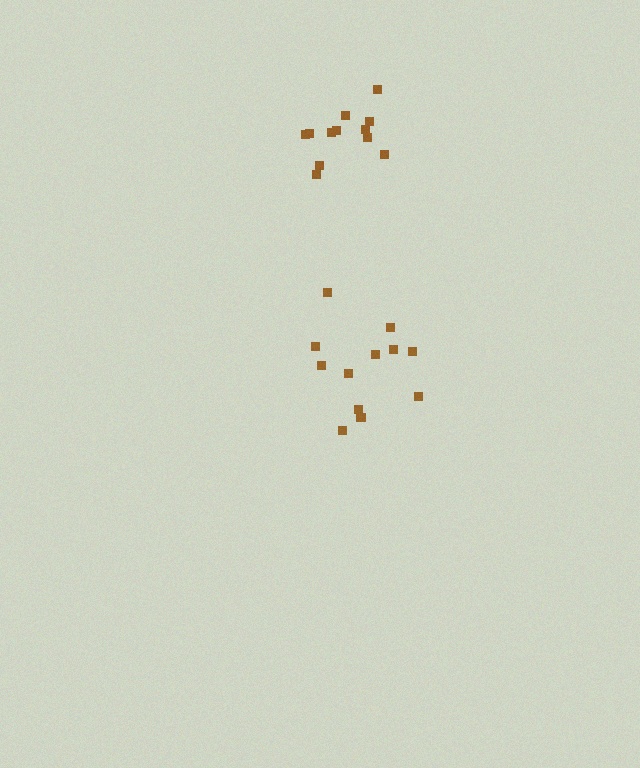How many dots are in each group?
Group 1: 12 dots, Group 2: 12 dots (24 total).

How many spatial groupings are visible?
There are 2 spatial groupings.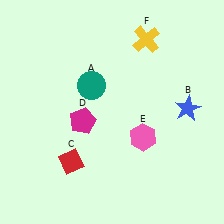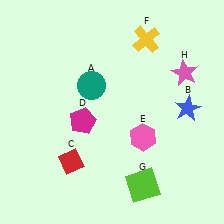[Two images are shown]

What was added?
A lime square (G), a pink star (H) were added in Image 2.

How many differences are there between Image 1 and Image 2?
There are 2 differences between the two images.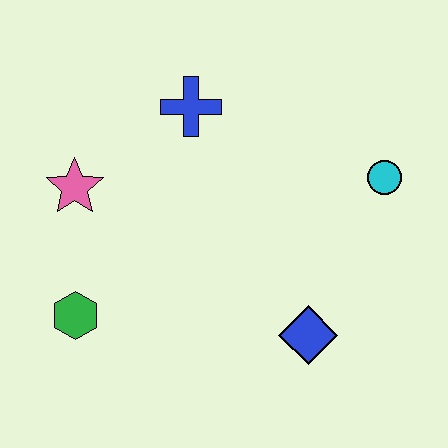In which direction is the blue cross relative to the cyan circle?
The blue cross is to the left of the cyan circle.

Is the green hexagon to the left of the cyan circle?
Yes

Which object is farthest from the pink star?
The cyan circle is farthest from the pink star.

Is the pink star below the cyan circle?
Yes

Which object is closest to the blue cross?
The pink star is closest to the blue cross.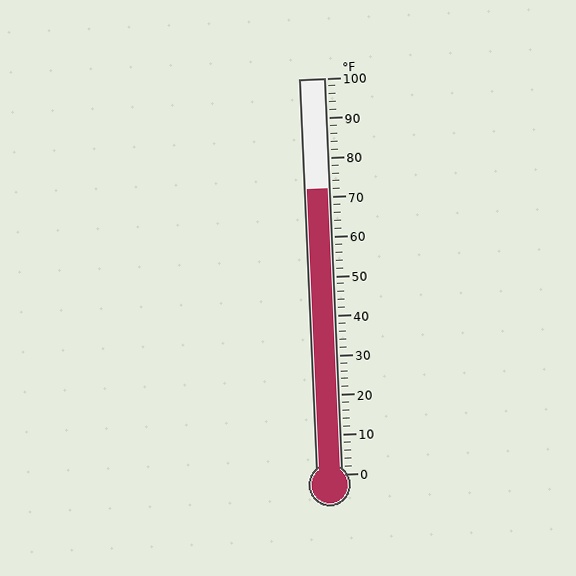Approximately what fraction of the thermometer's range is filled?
The thermometer is filled to approximately 70% of its range.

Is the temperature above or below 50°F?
The temperature is above 50°F.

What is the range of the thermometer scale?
The thermometer scale ranges from 0°F to 100°F.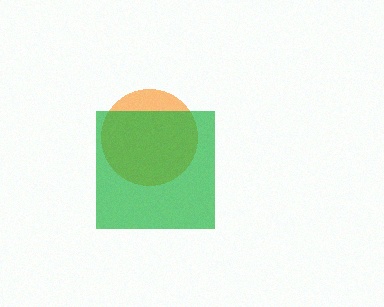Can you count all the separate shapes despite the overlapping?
Yes, there are 2 separate shapes.